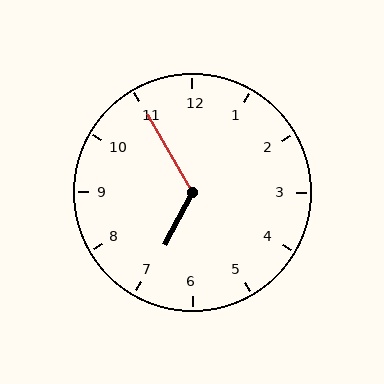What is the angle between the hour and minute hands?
Approximately 122 degrees.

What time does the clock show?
6:55.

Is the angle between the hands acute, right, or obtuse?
It is obtuse.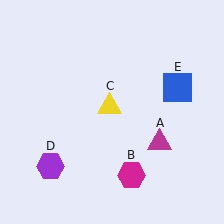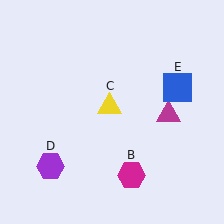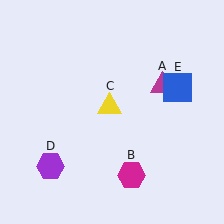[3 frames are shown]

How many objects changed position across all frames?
1 object changed position: magenta triangle (object A).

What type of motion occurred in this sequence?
The magenta triangle (object A) rotated counterclockwise around the center of the scene.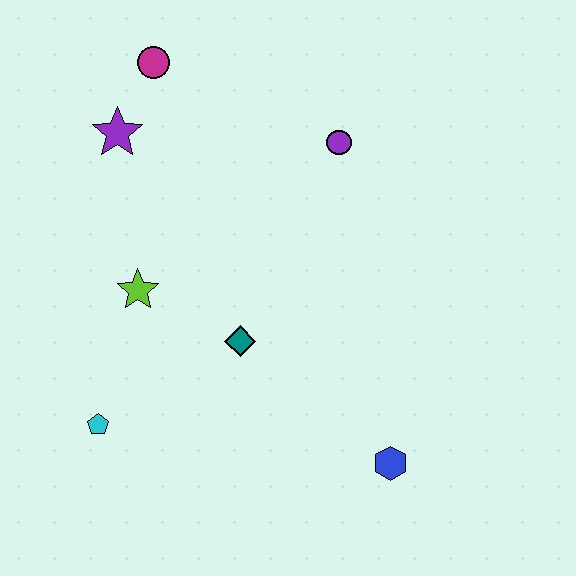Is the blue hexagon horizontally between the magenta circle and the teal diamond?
No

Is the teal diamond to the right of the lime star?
Yes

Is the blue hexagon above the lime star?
No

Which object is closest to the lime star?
The teal diamond is closest to the lime star.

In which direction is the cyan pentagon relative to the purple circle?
The cyan pentagon is below the purple circle.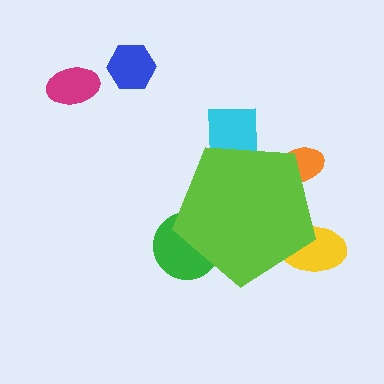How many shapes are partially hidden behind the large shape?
4 shapes are partially hidden.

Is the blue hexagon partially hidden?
No, the blue hexagon is fully visible.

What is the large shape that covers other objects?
A lime pentagon.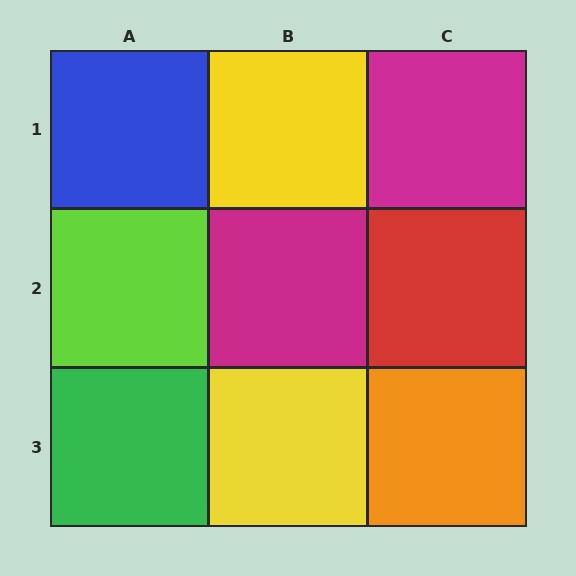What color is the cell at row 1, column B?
Yellow.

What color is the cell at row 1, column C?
Magenta.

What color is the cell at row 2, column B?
Magenta.